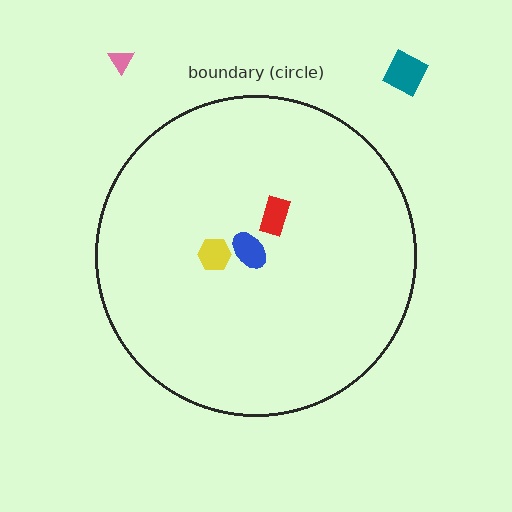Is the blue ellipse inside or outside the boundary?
Inside.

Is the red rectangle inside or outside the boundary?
Inside.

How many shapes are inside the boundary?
3 inside, 2 outside.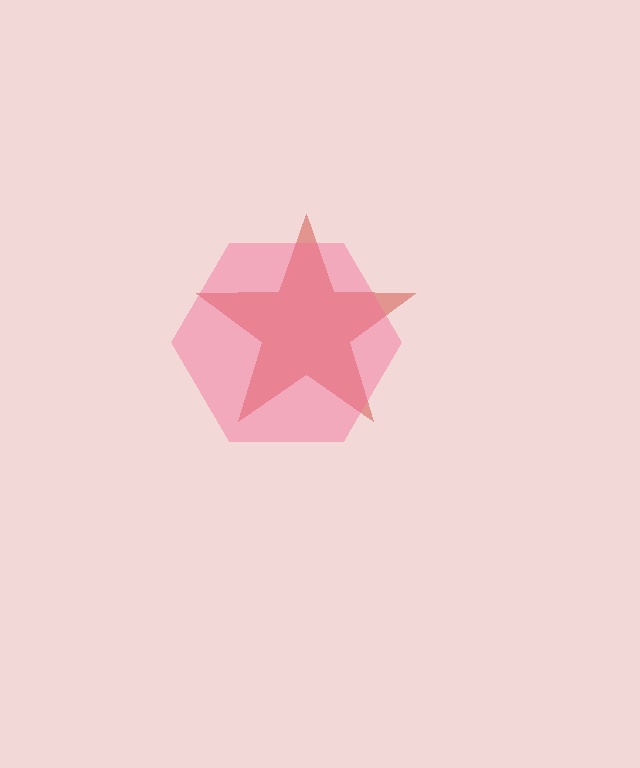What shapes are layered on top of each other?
The layered shapes are: a red star, a pink hexagon.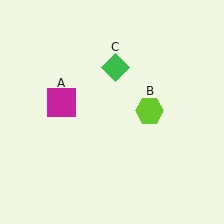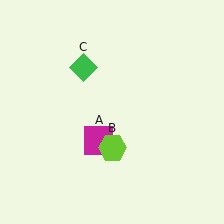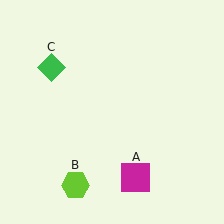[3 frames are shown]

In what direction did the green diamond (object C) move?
The green diamond (object C) moved left.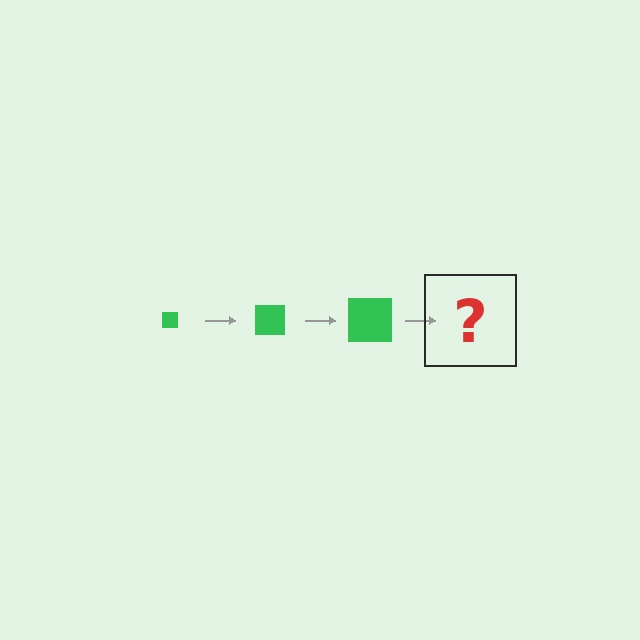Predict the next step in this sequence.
The next step is a green square, larger than the previous one.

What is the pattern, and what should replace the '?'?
The pattern is that the square gets progressively larger each step. The '?' should be a green square, larger than the previous one.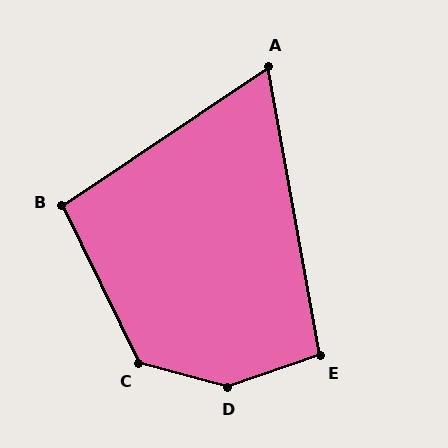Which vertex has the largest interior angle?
D, at approximately 146 degrees.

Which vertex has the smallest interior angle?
A, at approximately 66 degrees.